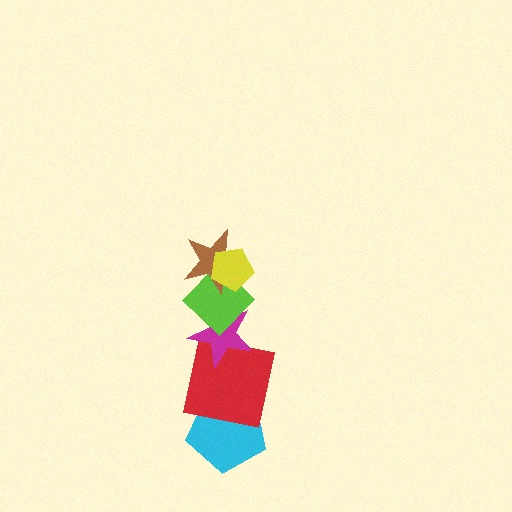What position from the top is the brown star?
The brown star is 2nd from the top.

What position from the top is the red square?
The red square is 5th from the top.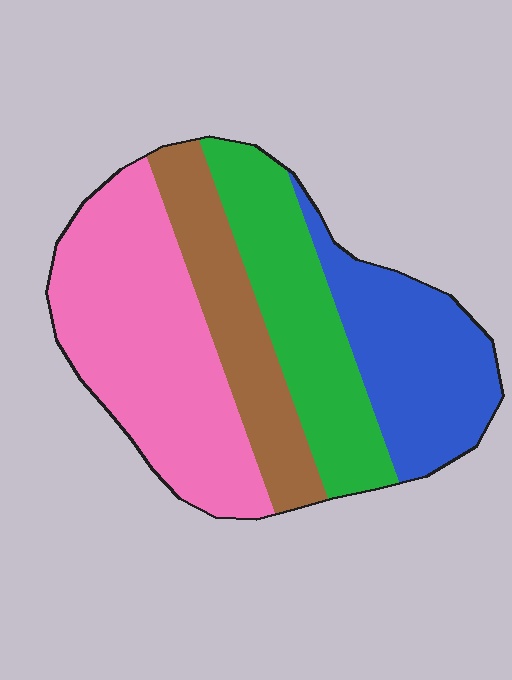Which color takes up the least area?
Brown, at roughly 20%.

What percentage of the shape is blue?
Blue takes up about one fifth (1/5) of the shape.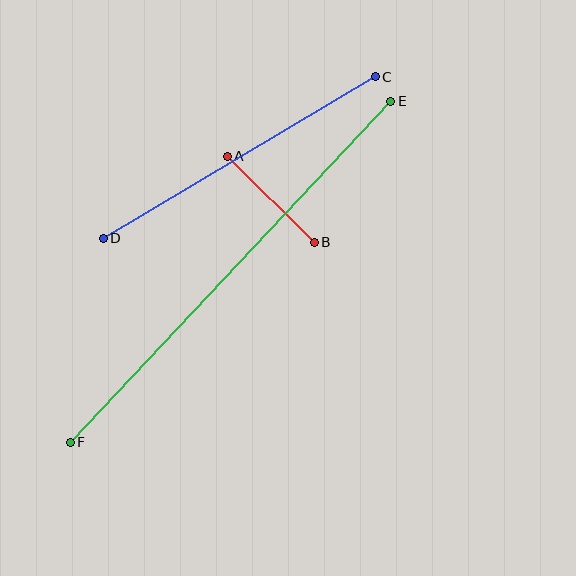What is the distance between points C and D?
The distance is approximately 316 pixels.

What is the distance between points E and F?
The distance is approximately 468 pixels.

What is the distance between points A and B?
The distance is approximately 122 pixels.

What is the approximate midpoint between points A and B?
The midpoint is at approximately (271, 199) pixels.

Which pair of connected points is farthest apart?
Points E and F are farthest apart.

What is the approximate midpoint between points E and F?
The midpoint is at approximately (231, 272) pixels.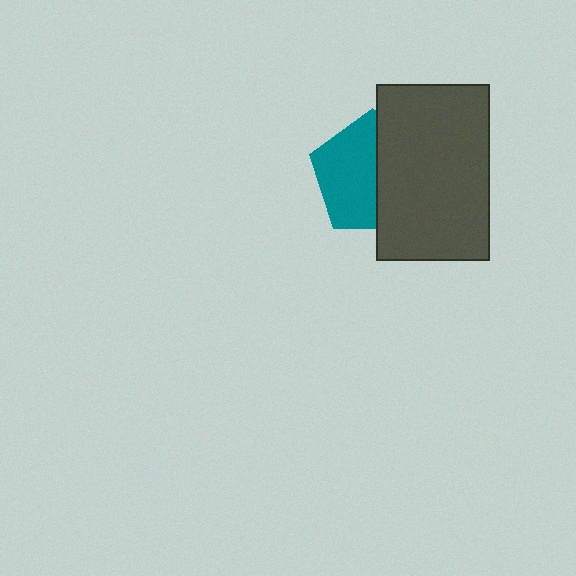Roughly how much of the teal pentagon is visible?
About half of it is visible (roughly 53%).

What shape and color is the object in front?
The object in front is a dark gray rectangle.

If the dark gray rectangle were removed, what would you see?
You would see the complete teal pentagon.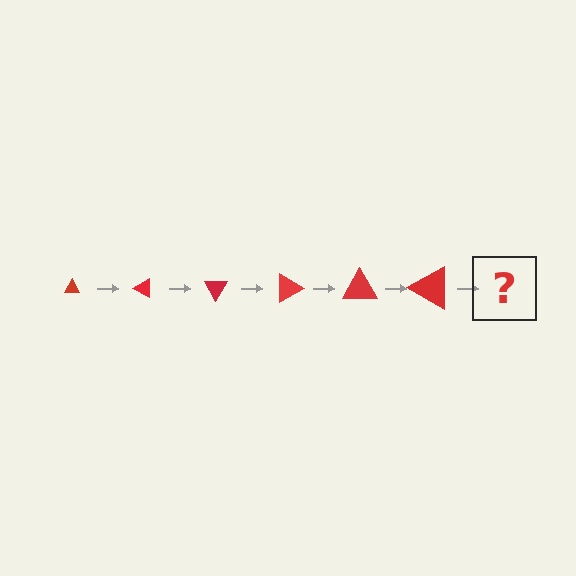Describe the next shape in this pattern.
It should be a triangle, larger than the previous one and rotated 180 degrees from the start.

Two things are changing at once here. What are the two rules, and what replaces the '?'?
The two rules are that the triangle grows larger each step and it rotates 30 degrees each step. The '?' should be a triangle, larger than the previous one and rotated 180 degrees from the start.